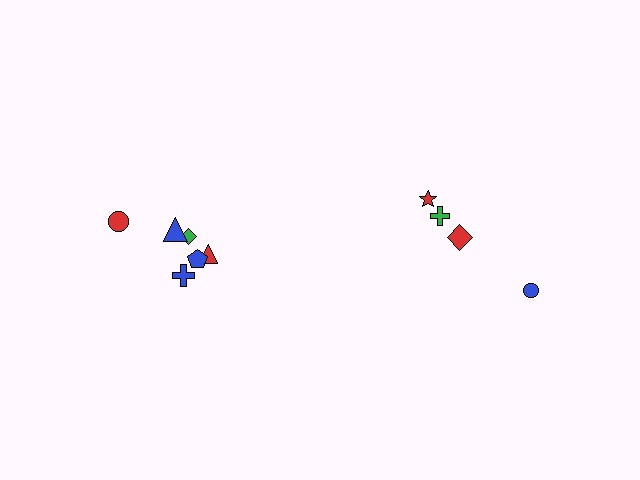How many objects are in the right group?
There are 4 objects.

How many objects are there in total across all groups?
There are 10 objects.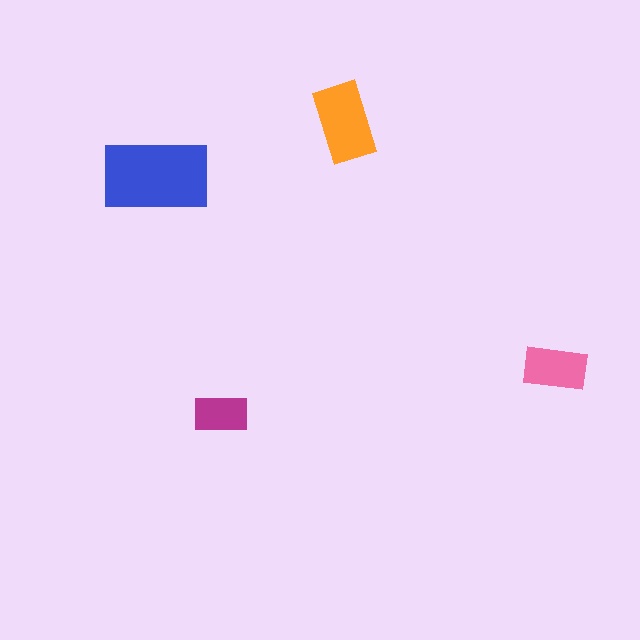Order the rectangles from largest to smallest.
the blue one, the orange one, the pink one, the magenta one.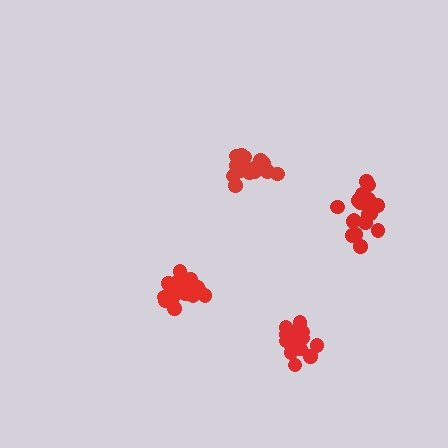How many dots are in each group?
Group 1: 20 dots, Group 2: 15 dots, Group 3: 17 dots, Group 4: 19 dots (71 total).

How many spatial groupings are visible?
There are 4 spatial groupings.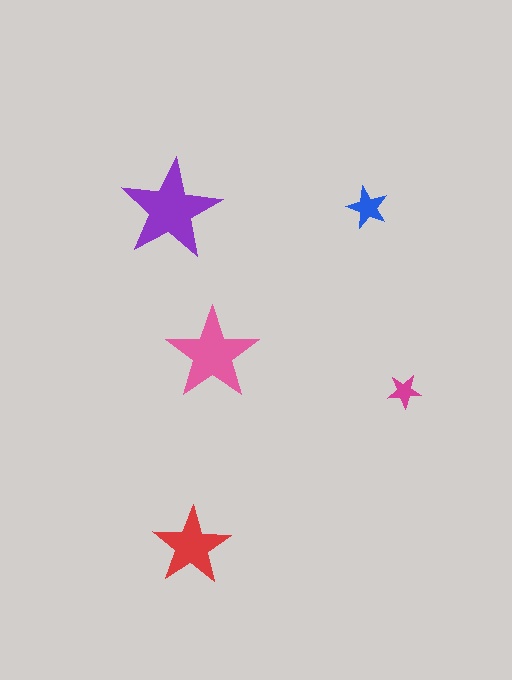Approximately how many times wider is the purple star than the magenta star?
About 3 times wider.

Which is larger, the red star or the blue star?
The red one.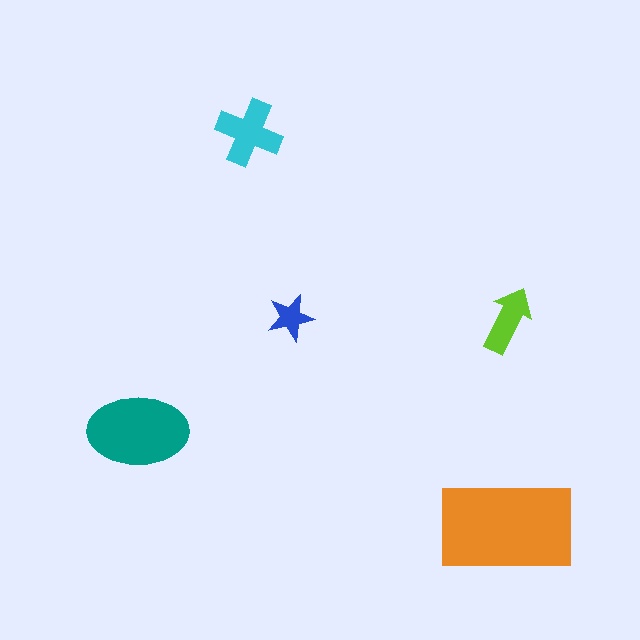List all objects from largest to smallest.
The orange rectangle, the teal ellipse, the cyan cross, the lime arrow, the blue star.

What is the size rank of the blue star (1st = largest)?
5th.